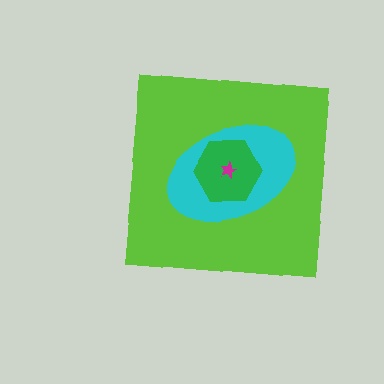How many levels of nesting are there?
4.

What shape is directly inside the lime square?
The cyan ellipse.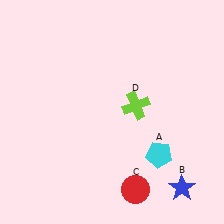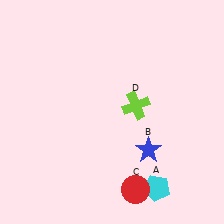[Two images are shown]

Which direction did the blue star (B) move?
The blue star (B) moved up.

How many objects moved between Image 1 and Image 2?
2 objects moved between the two images.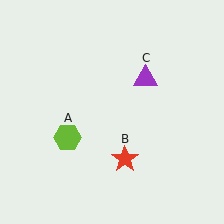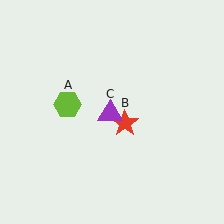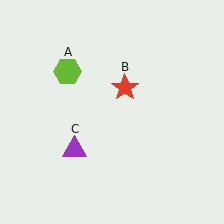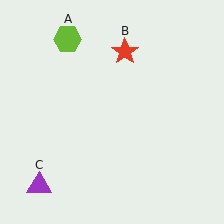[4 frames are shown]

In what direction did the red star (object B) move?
The red star (object B) moved up.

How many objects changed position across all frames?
3 objects changed position: lime hexagon (object A), red star (object B), purple triangle (object C).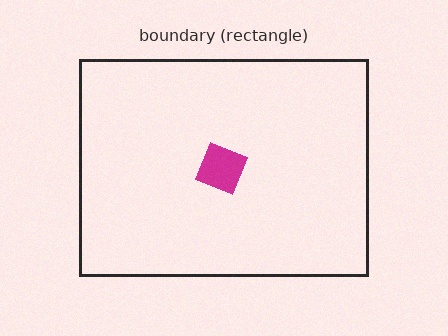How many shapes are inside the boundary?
1 inside, 0 outside.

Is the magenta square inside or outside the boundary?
Inside.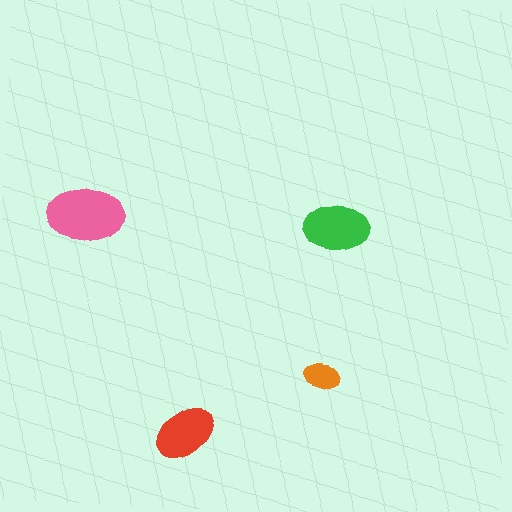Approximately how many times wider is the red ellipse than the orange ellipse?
About 1.5 times wider.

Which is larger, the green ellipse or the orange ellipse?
The green one.